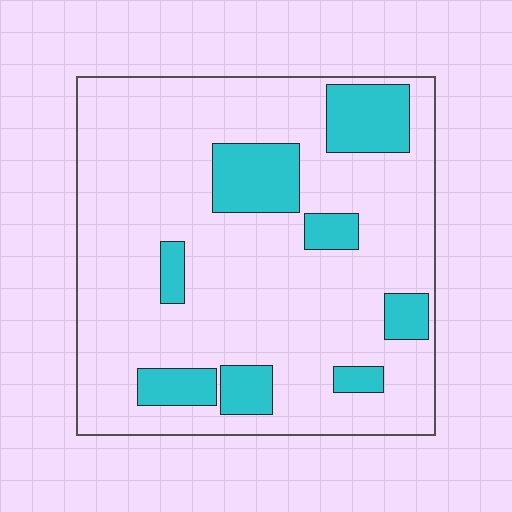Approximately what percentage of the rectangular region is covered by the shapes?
Approximately 20%.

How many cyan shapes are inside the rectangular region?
8.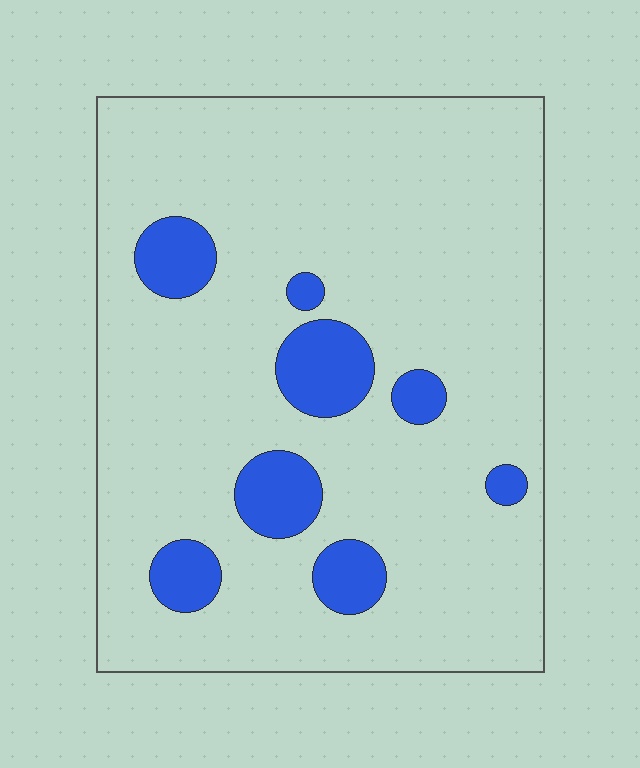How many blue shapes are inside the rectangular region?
8.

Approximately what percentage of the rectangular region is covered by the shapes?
Approximately 15%.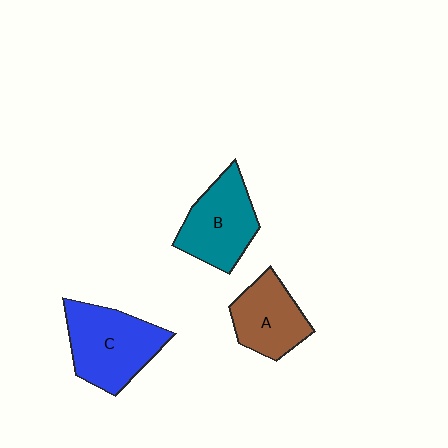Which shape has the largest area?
Shape C (blue).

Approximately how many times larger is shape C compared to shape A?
Approximately 1.4 times.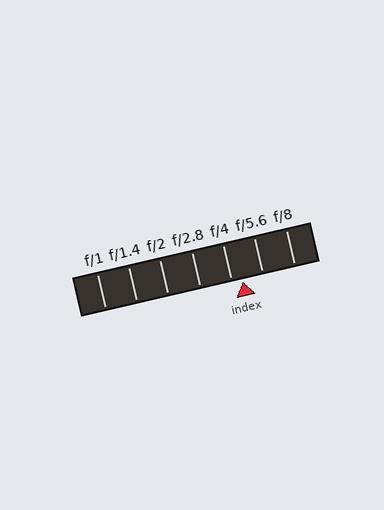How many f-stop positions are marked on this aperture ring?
There are 7 f-stop positions marked.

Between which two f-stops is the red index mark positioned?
The index mark is between f/4 and f/5.6.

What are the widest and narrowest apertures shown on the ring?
The widest aperture shown is f/1 and the narrowest is f/8.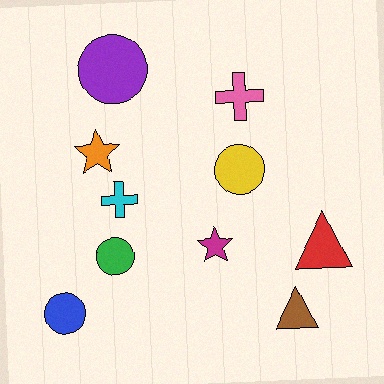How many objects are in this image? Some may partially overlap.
There are 10 objects.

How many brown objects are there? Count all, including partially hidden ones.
There is 1 brown object.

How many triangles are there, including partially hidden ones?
There are 2 triangles.